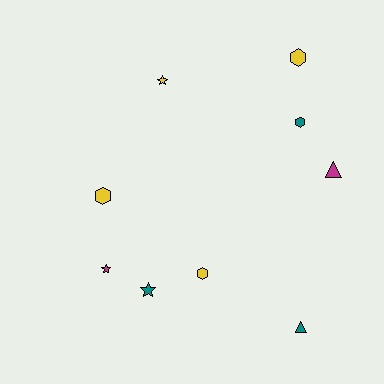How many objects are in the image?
There are 9 objects.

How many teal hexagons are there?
There is 1 teal hexagon.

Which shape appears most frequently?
Hexagon, with 4 objects.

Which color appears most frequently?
Yellow, with 4 objects.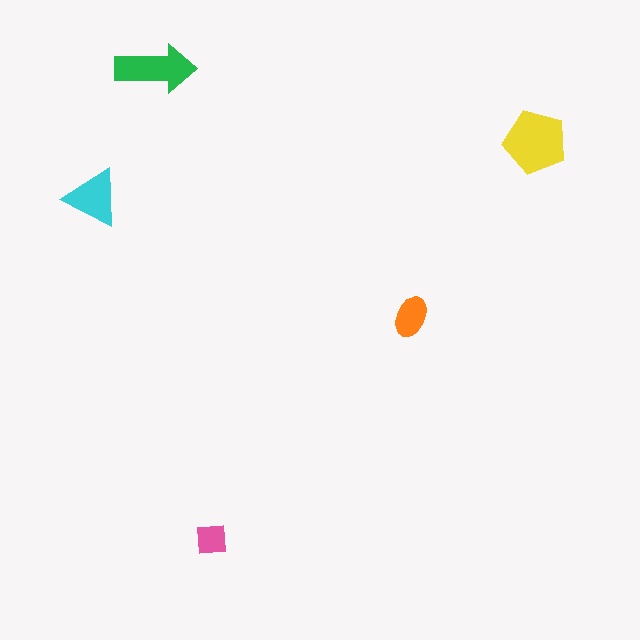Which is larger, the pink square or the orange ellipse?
The orange ellipse.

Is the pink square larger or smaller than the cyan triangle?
Smaller.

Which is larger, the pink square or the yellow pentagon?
The yellow pentagon.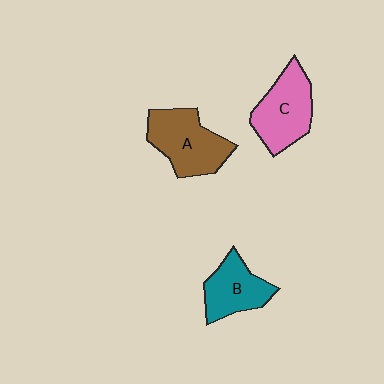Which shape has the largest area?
Shape A (brown).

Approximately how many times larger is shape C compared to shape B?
Approximately 1.2 times.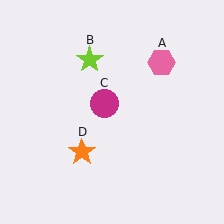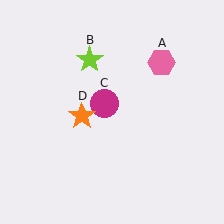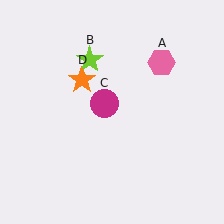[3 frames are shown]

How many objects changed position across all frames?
1 object changed position: orange star (object D).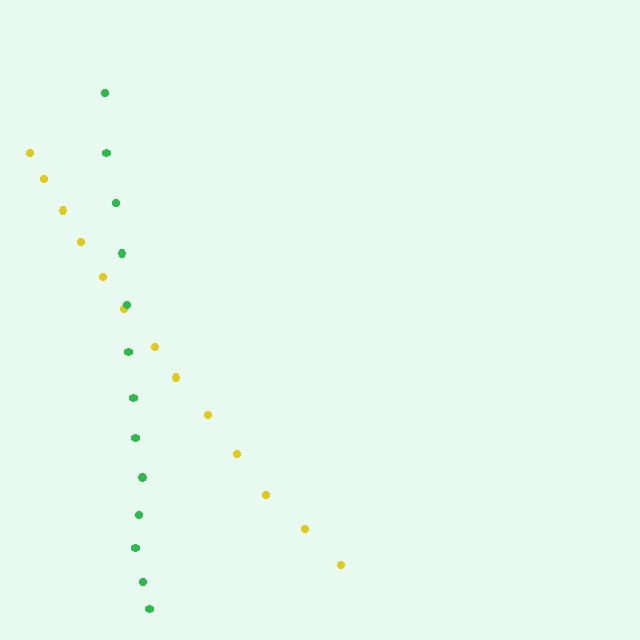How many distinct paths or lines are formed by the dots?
There are 2 distinct paths.